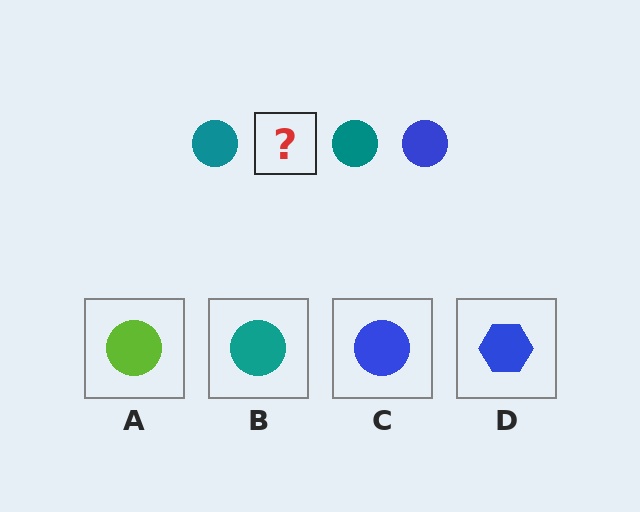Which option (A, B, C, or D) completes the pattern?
C.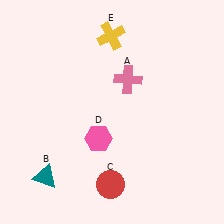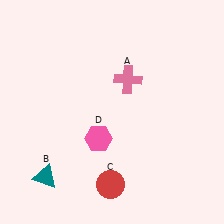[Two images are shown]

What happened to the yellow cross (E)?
The yellow cross (E) was removed in Image 2. It was in the top-left area of Image 1.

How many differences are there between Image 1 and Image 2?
There is 1 difference between the two images.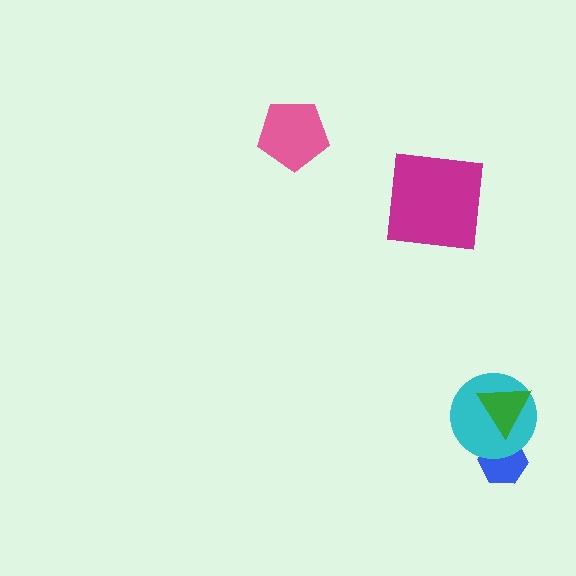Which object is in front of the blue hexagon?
The cyan circle is in front of the blue hexagon.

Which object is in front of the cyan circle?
The green triangle is in front of the cyan circle.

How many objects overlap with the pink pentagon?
0 objects overlap with the pink pentagon.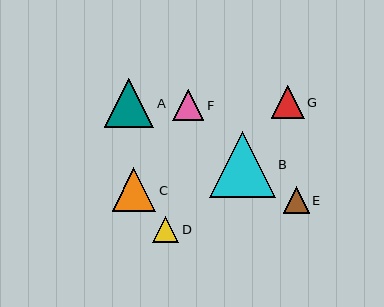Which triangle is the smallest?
Triangle E is the smallest with a size of approximately 26 pixels.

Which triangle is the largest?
Triangle B is the largest with a size of approximately 66 pixels.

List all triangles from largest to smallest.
From largest to smallest: B, A, C, G, F, D, E.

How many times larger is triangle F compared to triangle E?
Triangle F is approximately 1.2 times the size of triangle E.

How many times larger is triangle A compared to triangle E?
Triangle A is approximately 1.9 times the size of triangle E.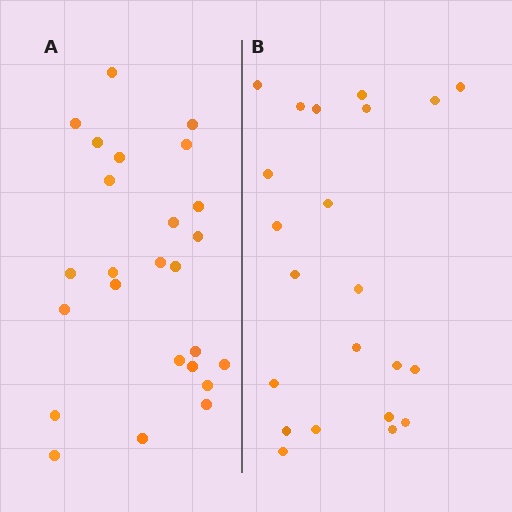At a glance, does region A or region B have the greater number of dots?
Region A (the left region) has more dots.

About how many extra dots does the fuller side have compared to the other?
Region A has just a few more — roughly 2 or 3 more dots than region B.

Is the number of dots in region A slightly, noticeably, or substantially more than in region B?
Region A has only slightly more — the two regions are fairly close. The ratio is roughly 1.1 to 1.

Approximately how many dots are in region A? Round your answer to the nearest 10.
About 20 dots. (The exact count is 25, which rounds to 20.)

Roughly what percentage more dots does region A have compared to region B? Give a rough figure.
About 15% more.